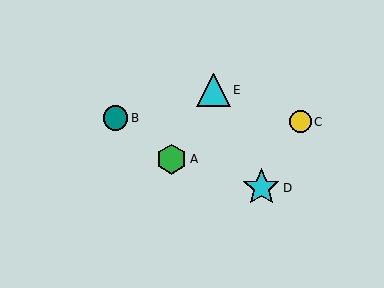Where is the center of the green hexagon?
The center of the green hexagon is at (172, 159).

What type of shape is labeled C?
Shape C is a yellow circle.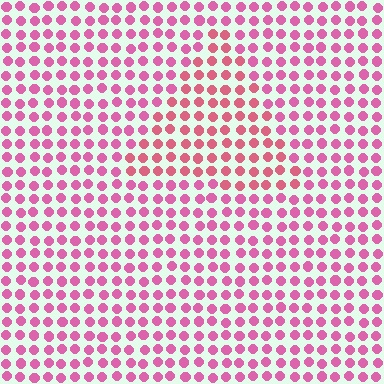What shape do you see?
I see a triangle.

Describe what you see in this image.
The image is filled with small pink elements in a uniform arrangement. A triangle-shaped region is visible where the elements are tinted to a slightly different hue, forming a subtle color boundary.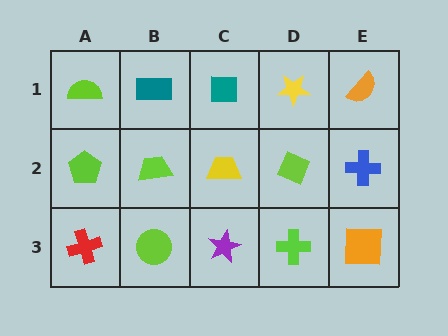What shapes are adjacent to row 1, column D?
A lime diamond (row 2, column D), a teal square (row 1, column C), an orange semicircle (row 1, column E).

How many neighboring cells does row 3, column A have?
2.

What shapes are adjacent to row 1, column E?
A blue cross (row 2, column E), a yellow star (row 1, column D).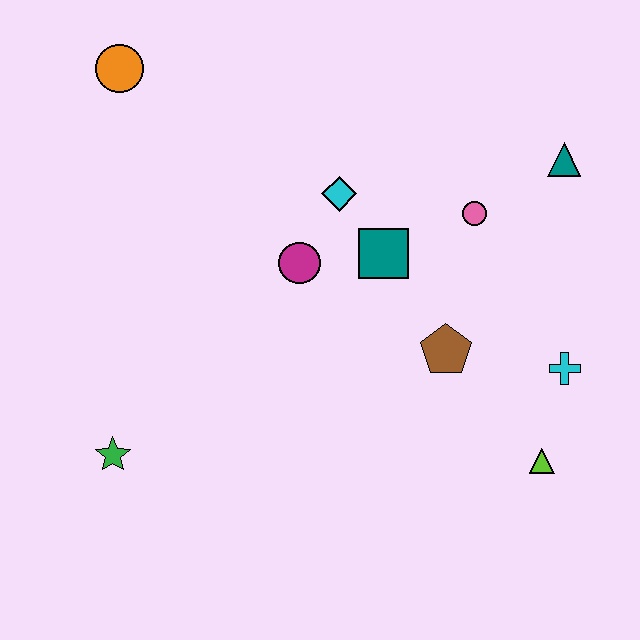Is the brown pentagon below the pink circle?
Yes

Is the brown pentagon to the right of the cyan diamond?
Yes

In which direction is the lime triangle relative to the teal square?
The lime triangle is below the teal square.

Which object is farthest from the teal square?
The green star is farthest from the teal square.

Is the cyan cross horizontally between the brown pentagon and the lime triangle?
No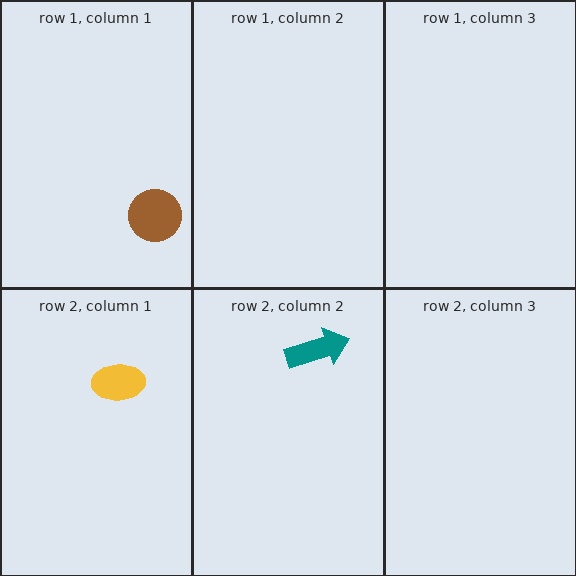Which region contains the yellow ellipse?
The row 2, column 1 region.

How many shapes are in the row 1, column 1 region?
1.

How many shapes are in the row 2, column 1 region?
1.